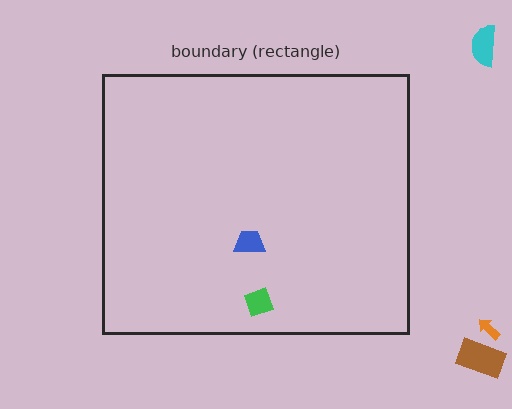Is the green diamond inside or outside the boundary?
Inside.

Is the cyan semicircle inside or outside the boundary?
Outside.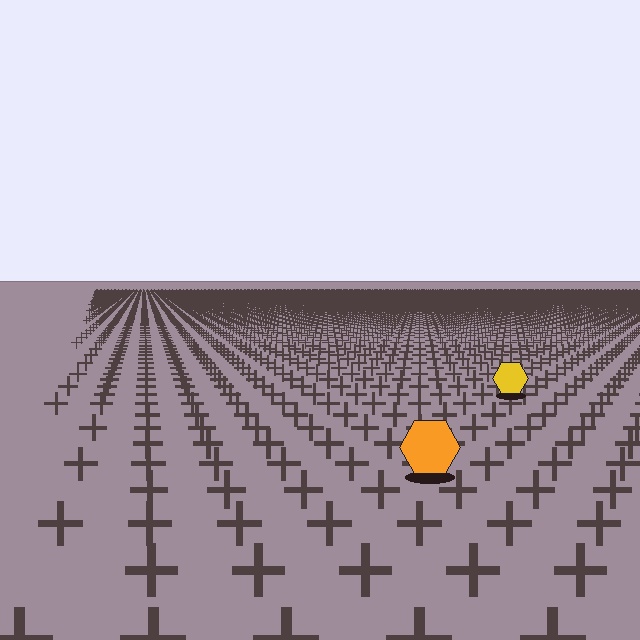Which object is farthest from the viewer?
The yellow hexagon is farthest from the viewer. It appears smaller and the ground texture around it is denser.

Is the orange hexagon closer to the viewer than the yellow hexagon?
Yes. The orange hexagon is closer — you can tell from the texture gradient: the ground texture is coarser near it.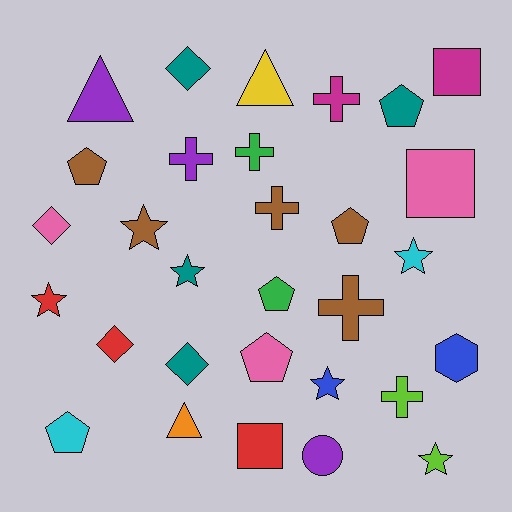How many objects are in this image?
There are 30 objects.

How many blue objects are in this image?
There are 2 blue objects.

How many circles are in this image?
There is 1 circle.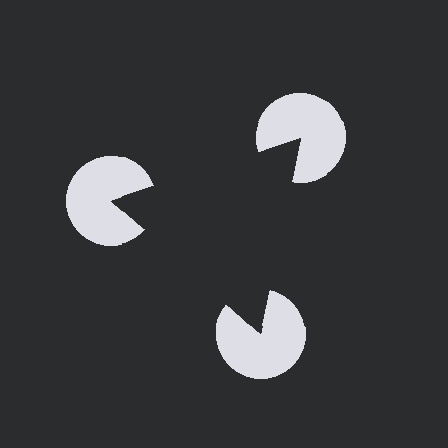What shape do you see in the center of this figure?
An illusory triangle — its edges are inferred from the aligned wedge cuts in the pac-man discs, not physically drawn.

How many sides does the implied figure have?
3 sides.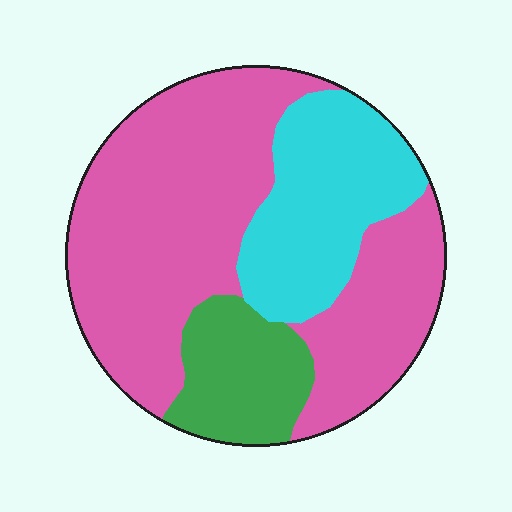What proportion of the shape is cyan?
Cyan covers roughly 25% of the shape.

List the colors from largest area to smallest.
From largest to smallest: pink, cyan, green.